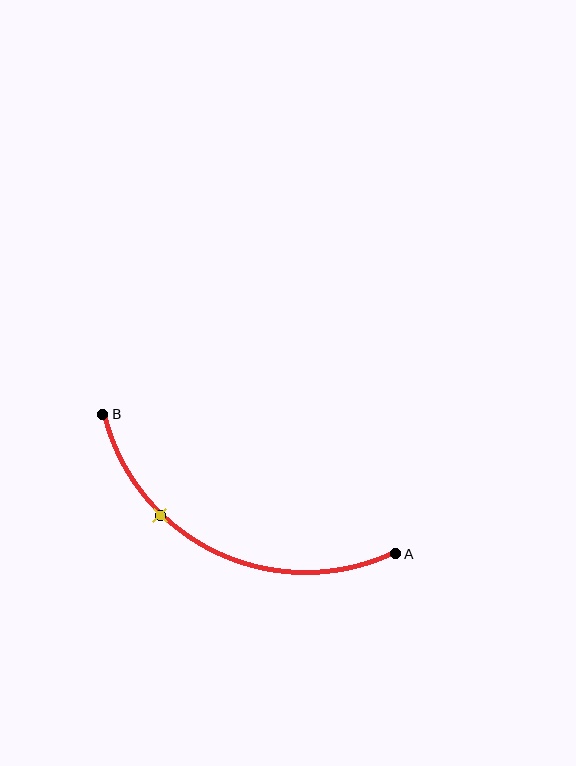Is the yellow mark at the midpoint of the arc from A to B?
No. The yellow mark lies on the arc but is closer to endpoint B. The arc midpoint would be at the point on the curve equidistant along the arc from both A and B.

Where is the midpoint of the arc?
The arc midpoint is the point on the curve farthest from the straight line joining A and B. It sits below that line.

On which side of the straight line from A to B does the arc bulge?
The arc bulges below the straight line connecting A and B.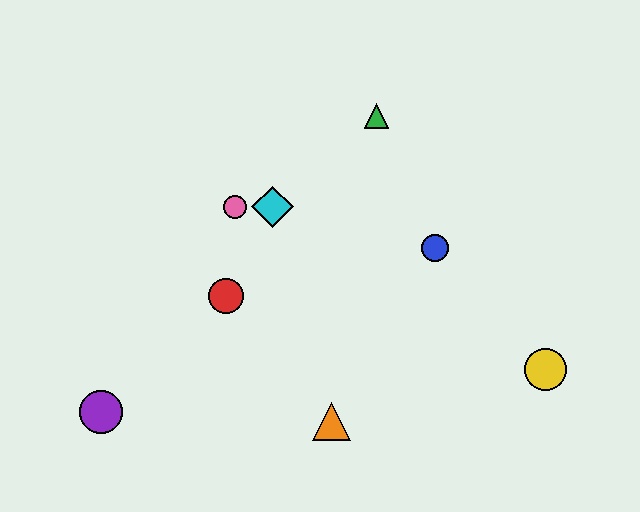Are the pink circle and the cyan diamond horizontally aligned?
Yes, both are at y≈207.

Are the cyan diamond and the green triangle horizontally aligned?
No, the cyan diamond is at y≈207 and the green triangle is at y≈116.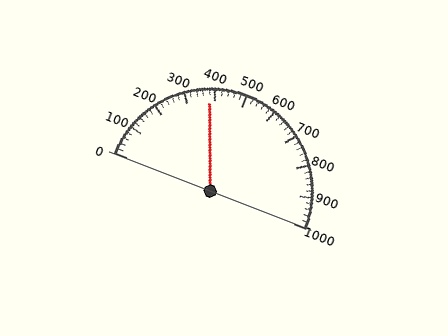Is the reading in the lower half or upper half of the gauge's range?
The reading is in the lower half of the range (0 to 1000).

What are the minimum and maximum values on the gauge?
The gauge ranges from 0 to 1000.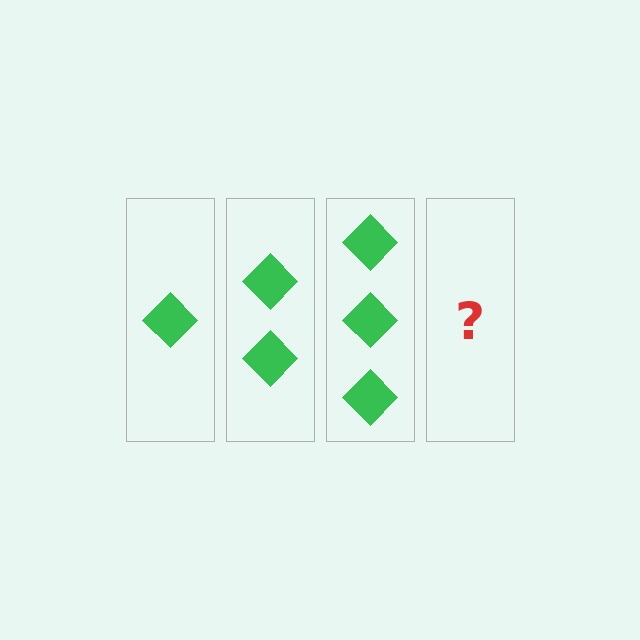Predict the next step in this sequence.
The next step is 4 diamonds.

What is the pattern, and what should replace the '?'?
The pattern is that each step adds one more diamond. The '?' should be 4 diamonds.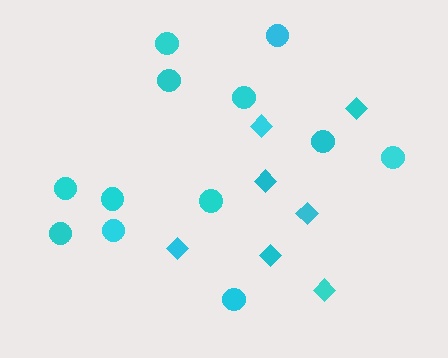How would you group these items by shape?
There are 2 groups: one group of diamonds (7) and one group of circles (12).